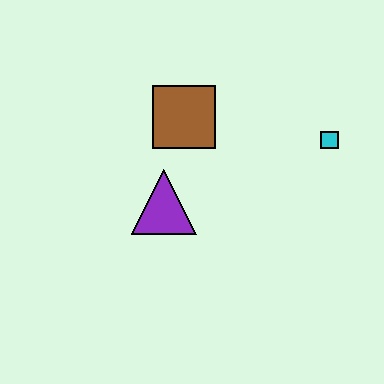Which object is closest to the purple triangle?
The brown square is closest to the purple triangle.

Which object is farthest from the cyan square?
The purple triangle is farthest from the cyan square.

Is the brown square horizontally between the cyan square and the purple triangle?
Yes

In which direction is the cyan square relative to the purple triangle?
The cyan square is to the right of the purple triangle.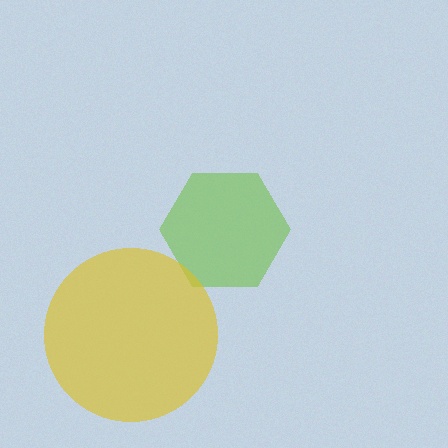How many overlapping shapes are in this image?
There are 2 overlapping shapes in the image.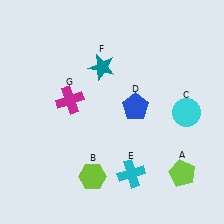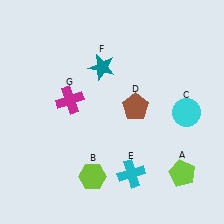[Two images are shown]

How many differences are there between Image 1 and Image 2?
There is 1 difference between the two images.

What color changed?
The pentagon (D) changed from blue in Image 1 to brown in Image 2.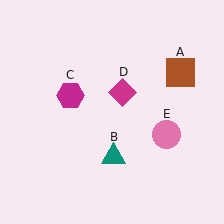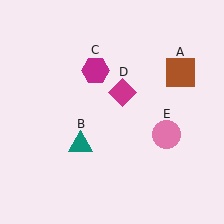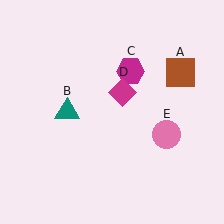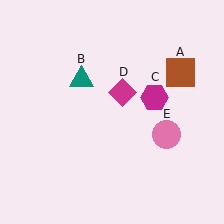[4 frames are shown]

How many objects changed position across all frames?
2 objects changed position: teal triangle (object B), magenta hexagon (object C).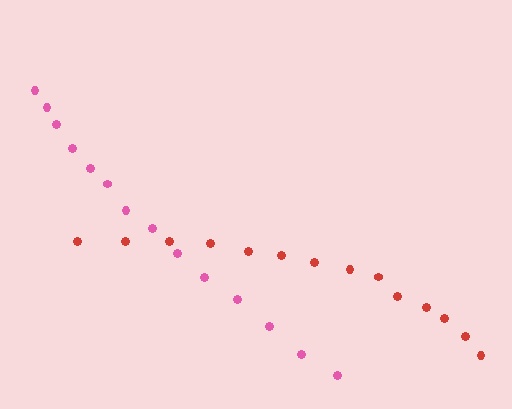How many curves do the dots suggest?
There are 2 distinct paths.